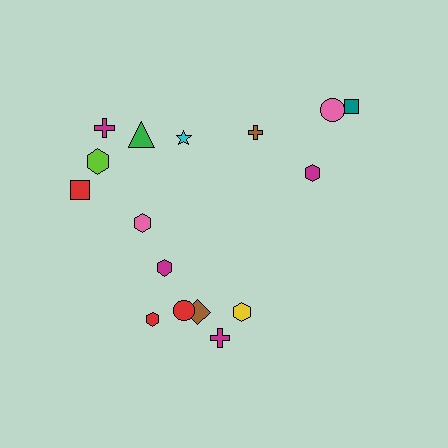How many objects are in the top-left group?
There are 6 objects.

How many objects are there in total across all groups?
There are 16 objects.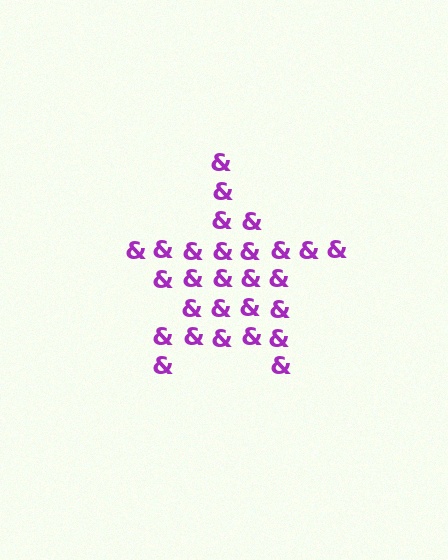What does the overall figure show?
The overall figure shows a star.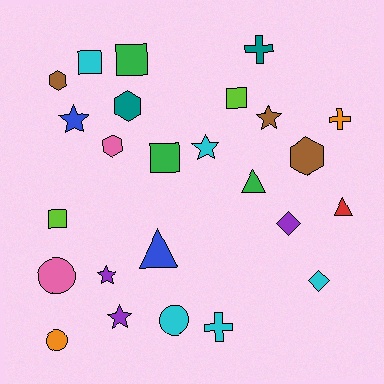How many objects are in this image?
There are 25 objects.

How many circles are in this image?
There are 3 circles.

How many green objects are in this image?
There are 3 green objects.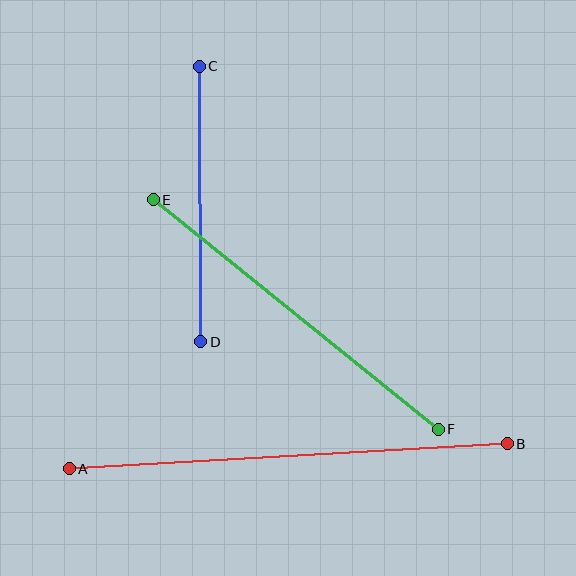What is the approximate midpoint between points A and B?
The midpoint is at approximately (288, 456) pixels.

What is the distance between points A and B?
The distance is approximately 439 pixels.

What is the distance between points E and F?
The distance is approximately 366 pixels.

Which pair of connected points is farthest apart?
Points A and B are farthest apart.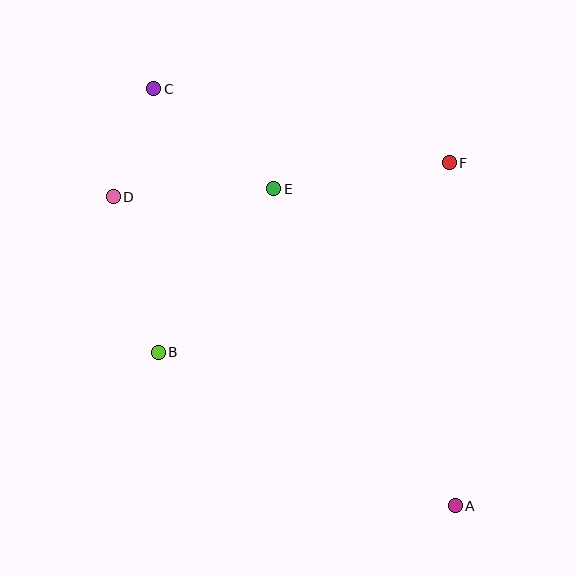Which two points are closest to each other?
Points C and D are closest to each other.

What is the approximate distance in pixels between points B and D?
The distance between B and D is approximately 162 pixels.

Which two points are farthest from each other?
Points A and C are farthest from each other.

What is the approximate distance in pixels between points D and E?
The distance between D and E is approximately 160 pixels.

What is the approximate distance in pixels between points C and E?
The distance between C and E is approximately 156 pixels.